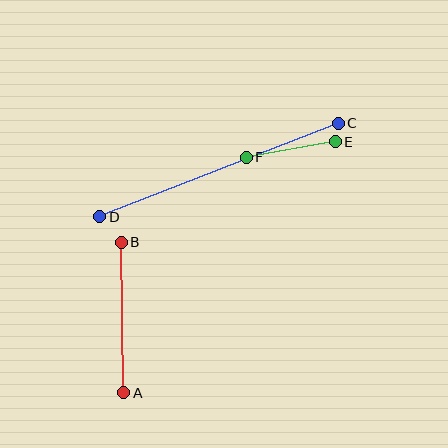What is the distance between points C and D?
The distance is approximately 257 pixels.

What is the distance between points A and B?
The distance is approximately 151 pixels.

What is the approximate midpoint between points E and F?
The midpoint is at approximately (291, 150) pixels.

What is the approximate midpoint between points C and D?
The midpoint is at approximately (219, 170) pixels.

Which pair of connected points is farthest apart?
Points C and D are farthest apart.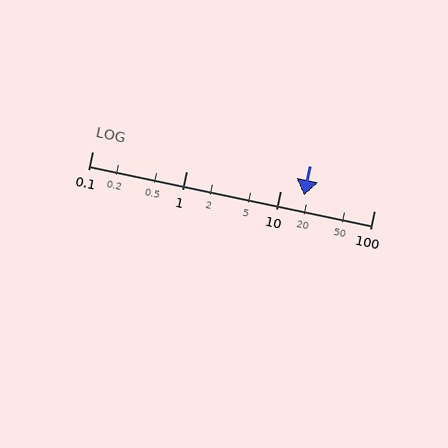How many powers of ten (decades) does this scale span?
The scale spans 3 decades, from 0.1 to 100.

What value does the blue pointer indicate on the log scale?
The pointer indicates approximately 18.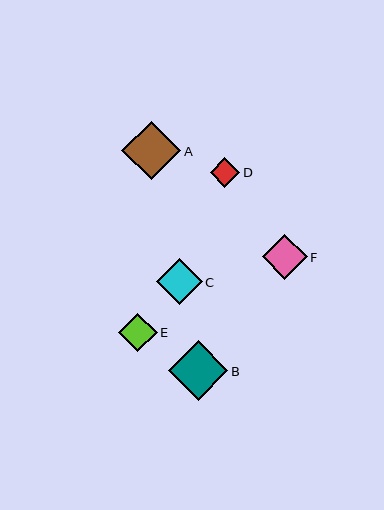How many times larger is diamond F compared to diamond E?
Diamond F is approximately 1.2 times the size of diamond E.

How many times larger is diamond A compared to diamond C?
Diamond A is approximately 1.3 times the size of diamond C.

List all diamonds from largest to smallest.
From largest to smallest: B, A, C, F, E, D.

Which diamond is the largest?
Diamond B is the largest with a size of approximately 59 pixels.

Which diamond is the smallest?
Diamond D is the smallest with a size of approximately 30 pixels.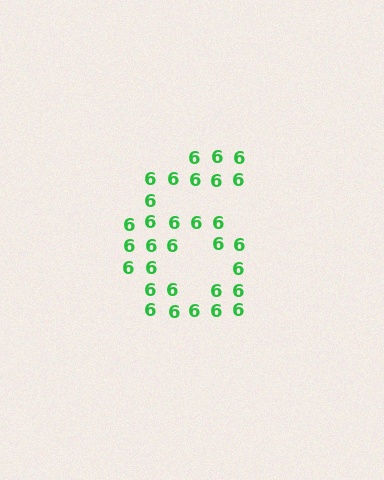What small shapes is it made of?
It is made of small digit 6's.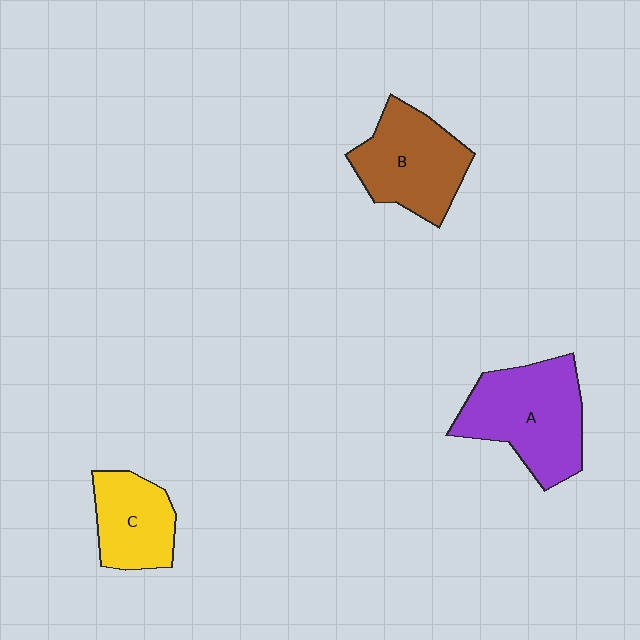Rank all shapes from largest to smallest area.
From largest to smallest: A (purple), B (brown), C (yellow).